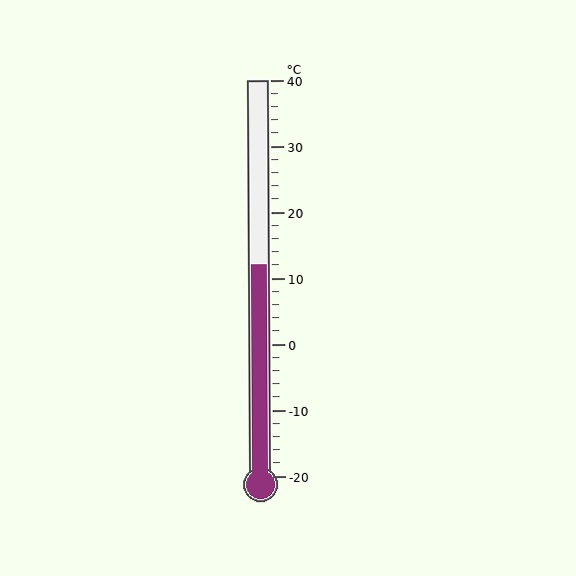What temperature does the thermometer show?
The thermometer shows approximately 12°C.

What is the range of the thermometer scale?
The thermometer scale ranges from -20°C to 40°C.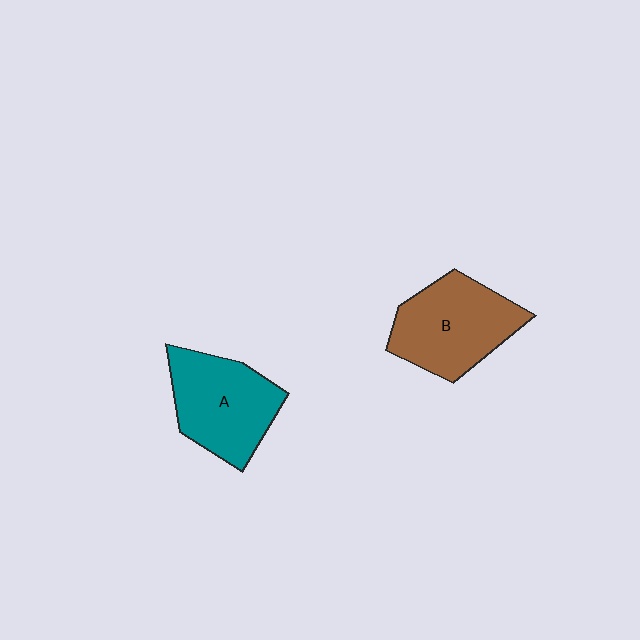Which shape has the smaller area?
Shape A (teal).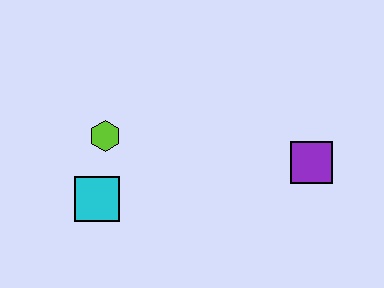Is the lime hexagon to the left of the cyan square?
No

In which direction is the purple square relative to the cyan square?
The purple square is to the right of the cyan square.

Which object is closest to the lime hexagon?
The cyan square is closest to the lime hexagon.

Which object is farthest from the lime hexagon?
The purple square is farthest from the lime hexagon.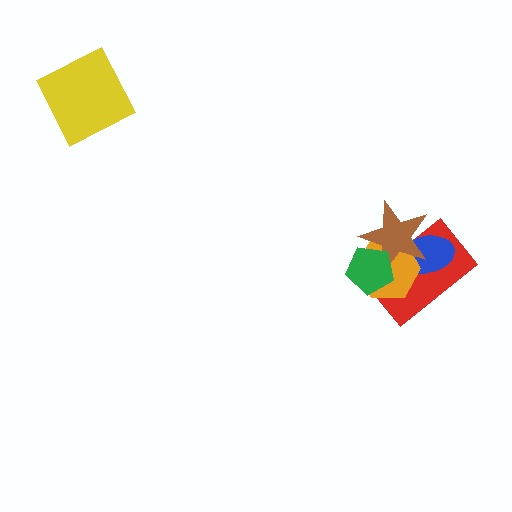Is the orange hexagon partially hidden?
Yes, it is partially covered by another shape.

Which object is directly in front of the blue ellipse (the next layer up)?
The orange hexagon is directly in front of the blue ellipse.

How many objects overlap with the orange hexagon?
4 objects overlap with the orange hexagon.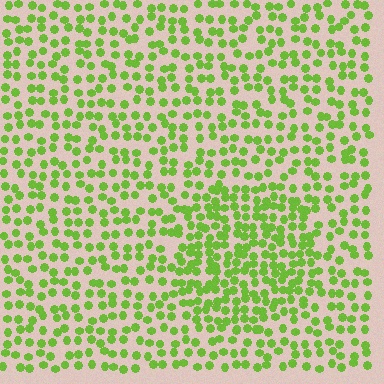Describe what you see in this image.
The image contains small lime elements arranged at two different densities. A circle-shaped region is visible where the elements are more densely packed than the surrounding area.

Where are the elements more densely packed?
The elements are more densely packed inside the circle boundary.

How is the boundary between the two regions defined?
The boundary is defined by a change in element density (approximately 1.7x ratio). All elements are the same color, size, and shape.